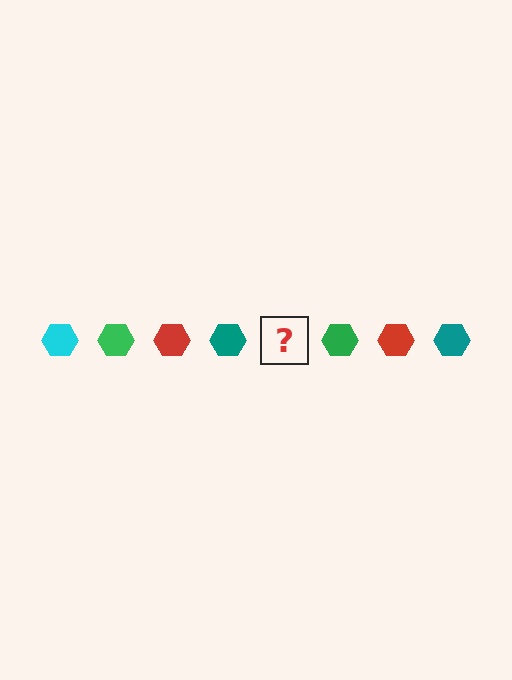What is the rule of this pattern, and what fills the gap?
The rule is that the pattern cycles through cyan, green, red, teal hexagons. The gap should be filled with a cyan hexagon.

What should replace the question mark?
The question mark should be replaced with a cyan hexagon.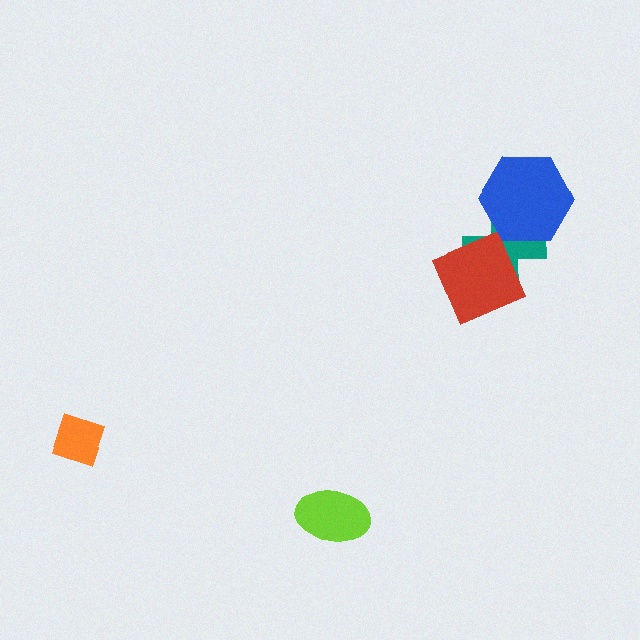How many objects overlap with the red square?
1 object overlaps with the red square.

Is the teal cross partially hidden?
Yes, it is partially covered by another shape.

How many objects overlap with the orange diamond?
0 objects overlap with the orange diamond.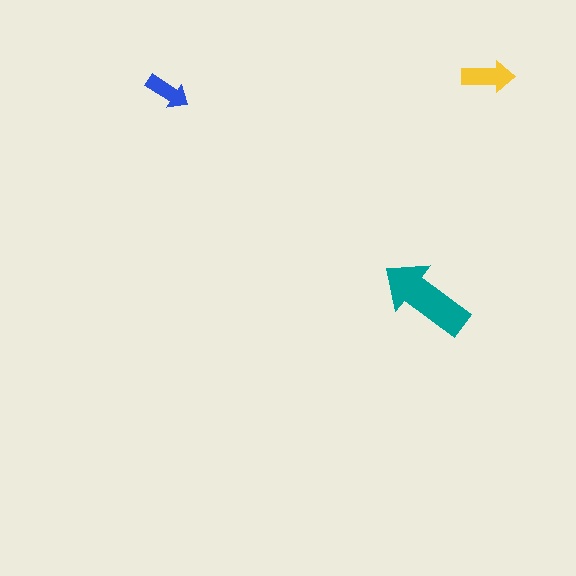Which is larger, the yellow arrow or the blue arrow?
The yellow one.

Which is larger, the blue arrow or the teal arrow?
The teal one.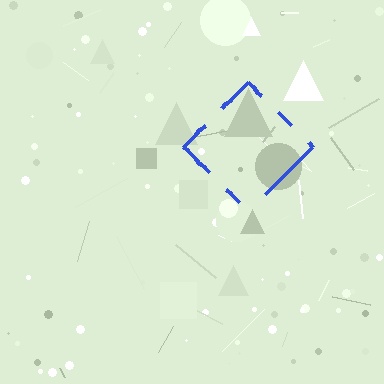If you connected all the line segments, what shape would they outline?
They would outline a diamond.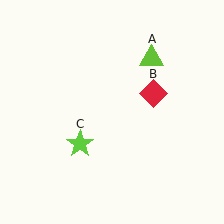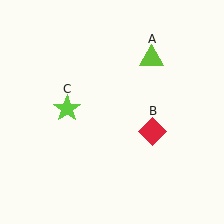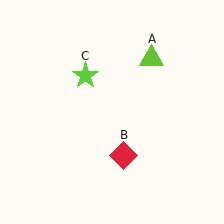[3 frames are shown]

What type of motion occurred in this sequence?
The red diamond (object B), lime star (object C) rotated clockwise around the center of the scene.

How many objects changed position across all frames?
2 objects changed position: red diamond (object B), lime star (object C).